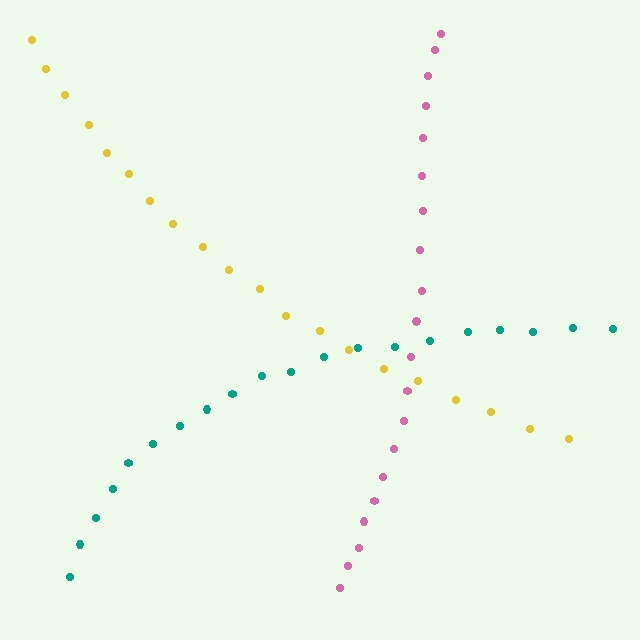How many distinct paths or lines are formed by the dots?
There are 3 distinct paths.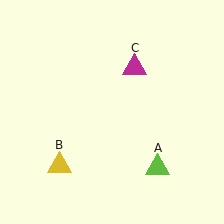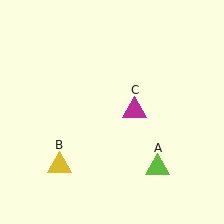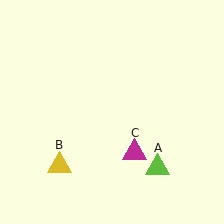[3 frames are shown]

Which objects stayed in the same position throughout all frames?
Lime triangle (object A) and yellow triangle (object B) remained stationary.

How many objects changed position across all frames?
1 object changed position: magenta triangle (object C).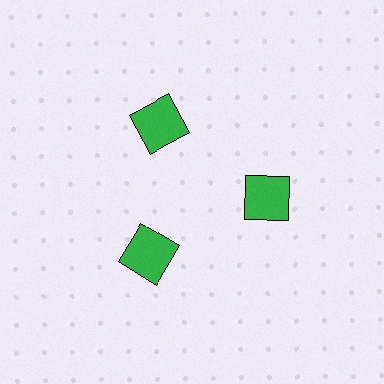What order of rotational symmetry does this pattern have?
This pattern has 3-fold rotational symmetry.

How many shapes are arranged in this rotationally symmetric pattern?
There are 3 shapes, arranged in 3 groups of 1.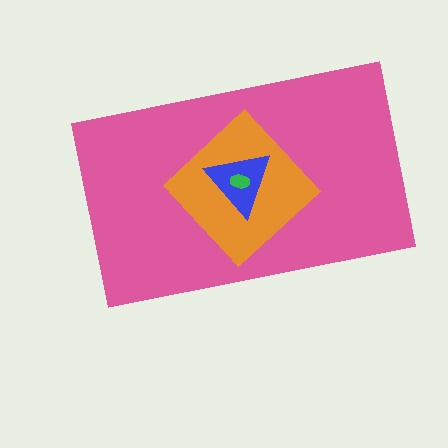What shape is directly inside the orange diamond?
The blue triangle.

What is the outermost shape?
The pink rectangle.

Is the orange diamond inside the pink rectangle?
Yes.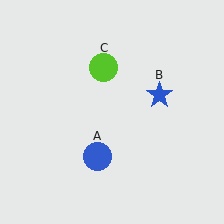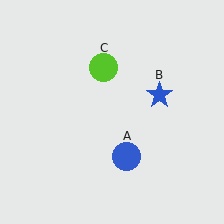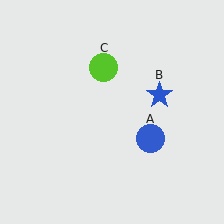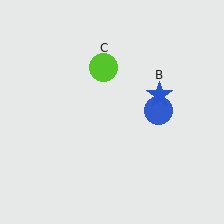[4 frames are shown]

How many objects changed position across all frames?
1 object changed position: blue circle (object A).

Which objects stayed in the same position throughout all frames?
Blue star (object B) and lime circle (object C) remained stationary.